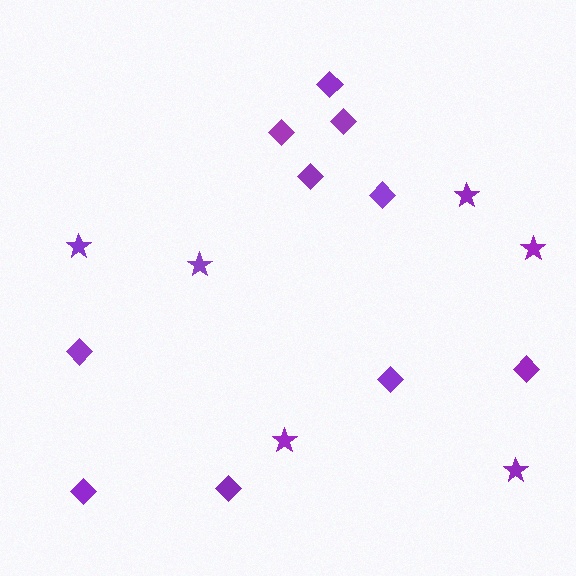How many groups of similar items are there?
There are 2 groups: one group of diamonds (10) and one group of stars (6).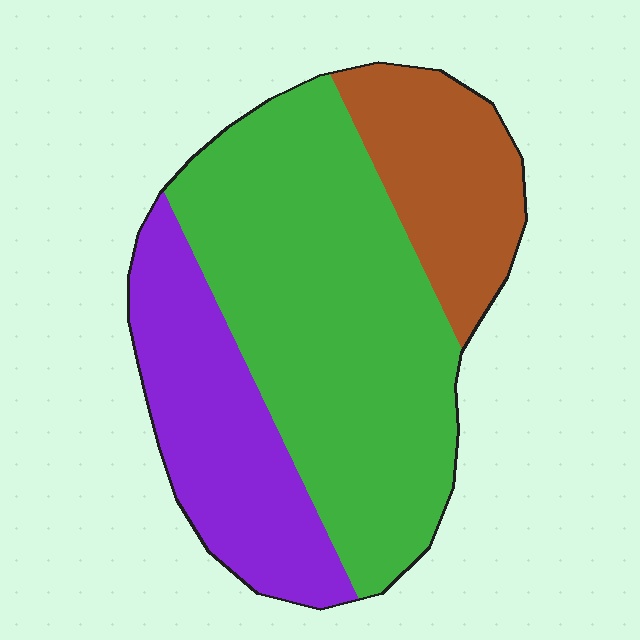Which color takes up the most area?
Green, at roughly 55%.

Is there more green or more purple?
Green.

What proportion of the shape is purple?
Purple covers about 25% of the shape.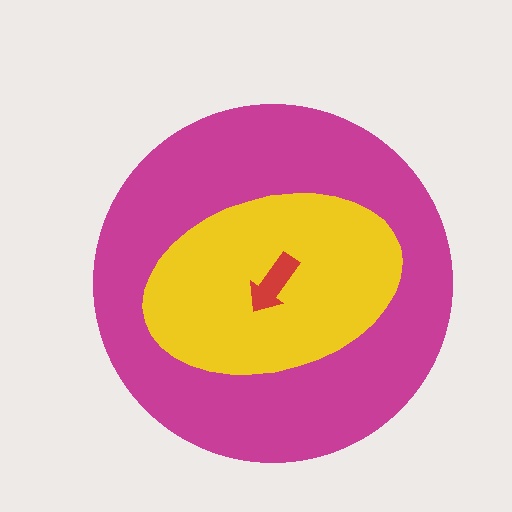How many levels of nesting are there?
3.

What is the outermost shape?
The magenta circle.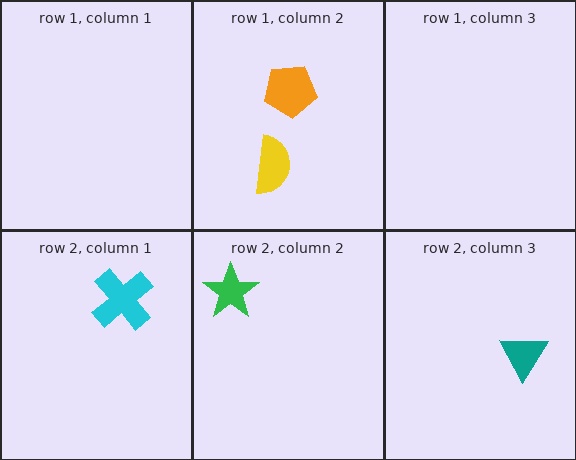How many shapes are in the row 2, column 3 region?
1.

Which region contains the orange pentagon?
The row 1, column 2 region.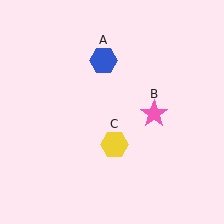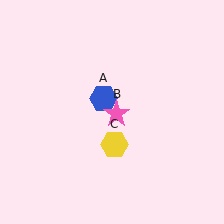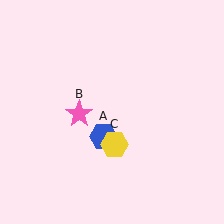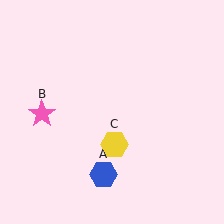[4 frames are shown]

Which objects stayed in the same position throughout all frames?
Yellow hexagon (object C) remained stationary.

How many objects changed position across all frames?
2 objects changed position: blue hexagon (object A), pink star (object B).